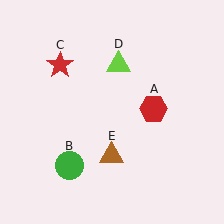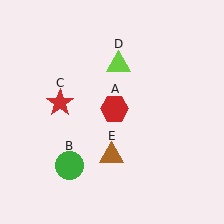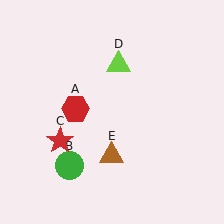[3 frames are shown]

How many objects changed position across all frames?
2 objects changed position: red hexagon (object A), red star (object C).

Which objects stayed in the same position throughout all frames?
Green circle (object B) and lime triangle (object D) and brown triangle (object E) remained stationary.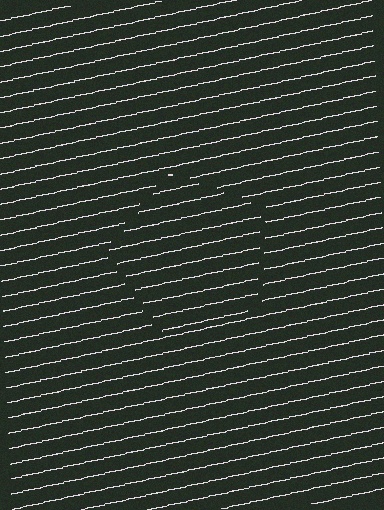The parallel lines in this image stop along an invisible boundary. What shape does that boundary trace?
An illusory pentagon. The interior of the shape contains the same grating, shifted by half a period — the contour is defined by the phase discontinuity where line-ends from the inner and outer gratings abut.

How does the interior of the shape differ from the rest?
The interior of the shape contains the same grating, shifted by half a period — the contour is defined by the phase discontinuity where line-ends from the inner and outer gratings abut.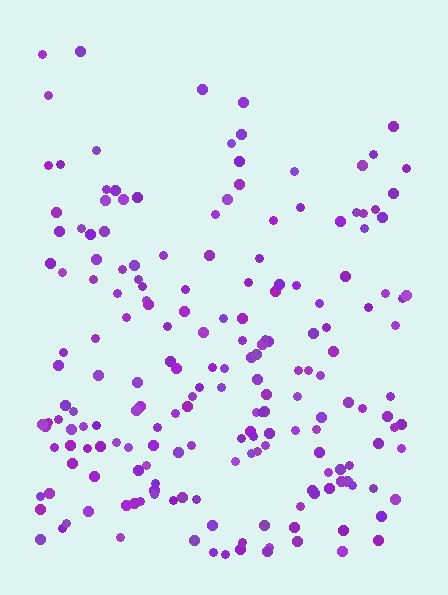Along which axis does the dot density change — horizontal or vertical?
Vertical.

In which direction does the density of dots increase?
From top to bottom, with the bottom side densest.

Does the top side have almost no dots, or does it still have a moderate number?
Still a moderate number, just noticeably fewer than the bottom.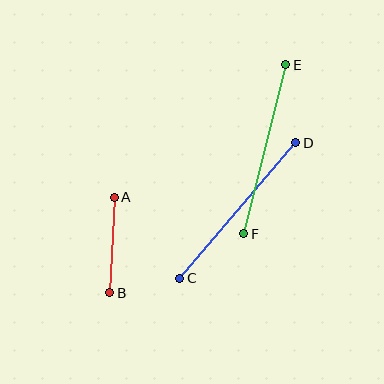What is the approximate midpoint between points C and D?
The midpoint is at approximately (238, 210) pixels.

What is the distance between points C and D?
The distance is approximately 178 pixels.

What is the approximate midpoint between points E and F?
The midpoint is at approximately (265, 149) pixels.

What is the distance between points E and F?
The distance is approximately 175 pixels.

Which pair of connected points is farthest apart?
Points C and D are farthest apart.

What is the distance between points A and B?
The distance is approximately 96 pixels.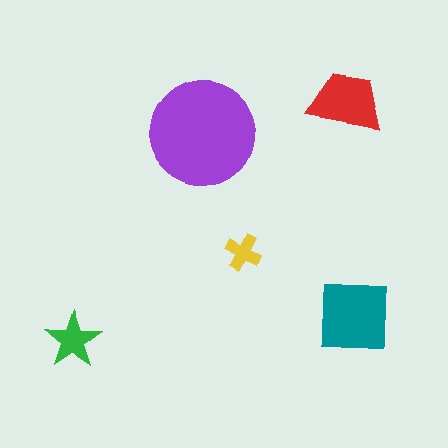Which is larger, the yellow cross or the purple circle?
The purple circle.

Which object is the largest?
The purple circle.